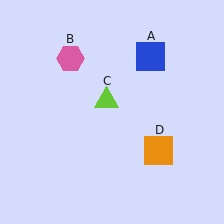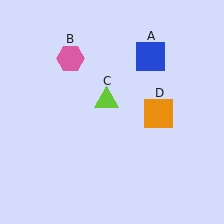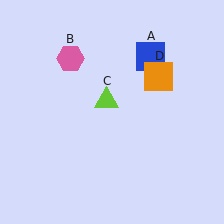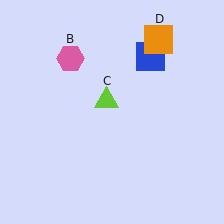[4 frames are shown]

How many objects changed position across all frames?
1 object changed position: orange square (object D).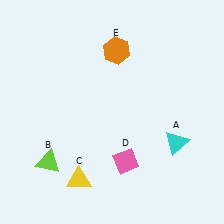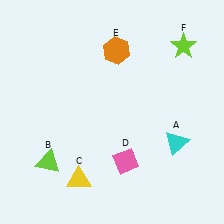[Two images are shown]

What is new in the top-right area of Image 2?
A lime star (F) was added in the top-right area of Image 2.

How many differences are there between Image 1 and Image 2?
There is 1 difference between the two images.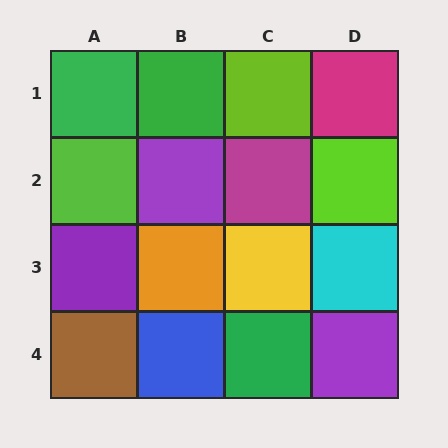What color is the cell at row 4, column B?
Blue.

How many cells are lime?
3 cells are lime.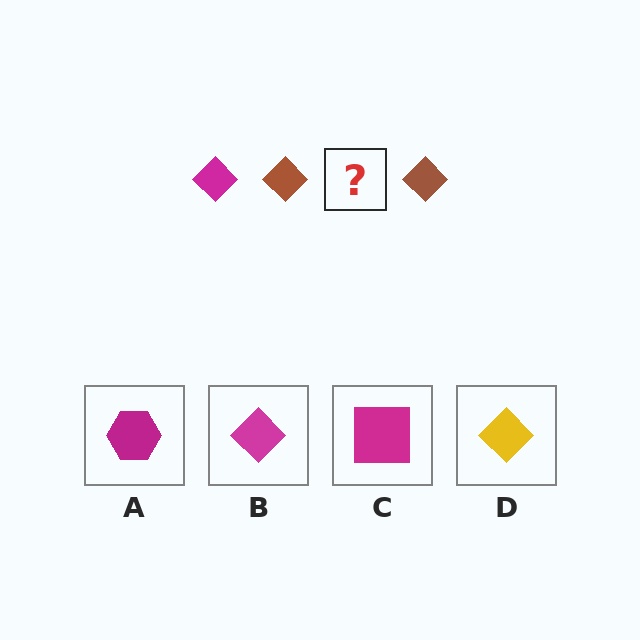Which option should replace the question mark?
Option B.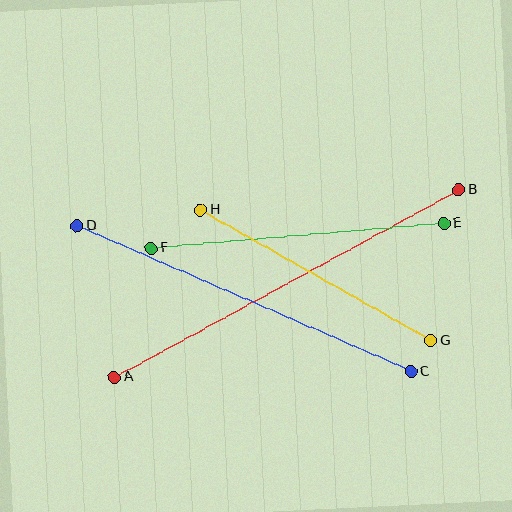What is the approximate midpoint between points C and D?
The midpoint is at approximately (244, 298) pixels.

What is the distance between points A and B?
The distance is approximately 392 pixels.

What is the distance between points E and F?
The distance is approximately 294 pixels.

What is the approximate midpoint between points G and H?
The midpoint is at approximately (316, 275) pixels.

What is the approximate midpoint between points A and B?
The midpoint is at approximately (287, 283) pixels.